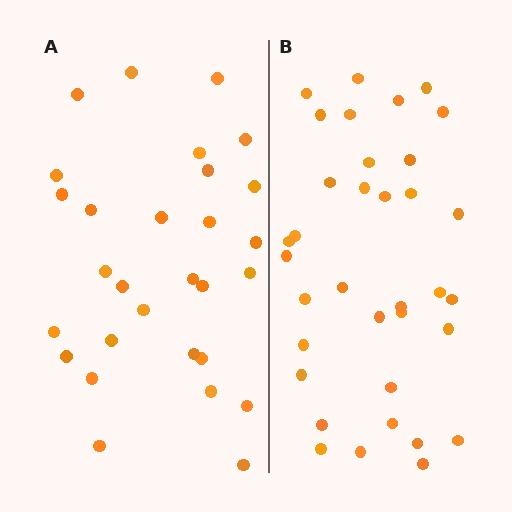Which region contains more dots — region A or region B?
Region B (the right region) has more dots.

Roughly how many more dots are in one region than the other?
Region B has about 6 more dots than region A.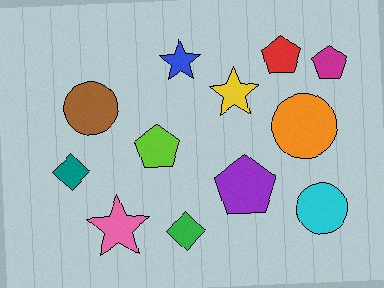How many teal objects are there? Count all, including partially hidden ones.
There is 1 teal object.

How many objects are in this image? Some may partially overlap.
There are 12 objects.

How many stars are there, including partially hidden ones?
There are 3 stars.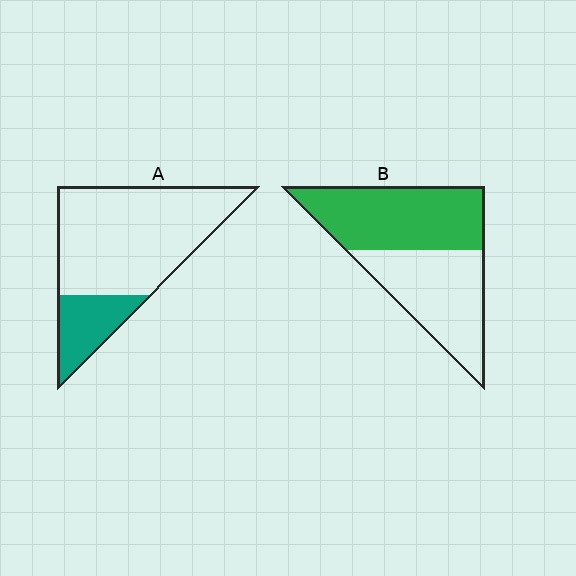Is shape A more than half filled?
No.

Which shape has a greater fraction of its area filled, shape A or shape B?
Shape B.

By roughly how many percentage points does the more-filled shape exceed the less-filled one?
By roughly 30 percentage points (B over A).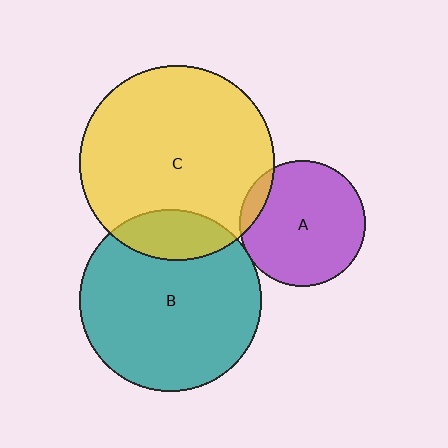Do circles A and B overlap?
Yes.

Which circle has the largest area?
Circle C (yellow).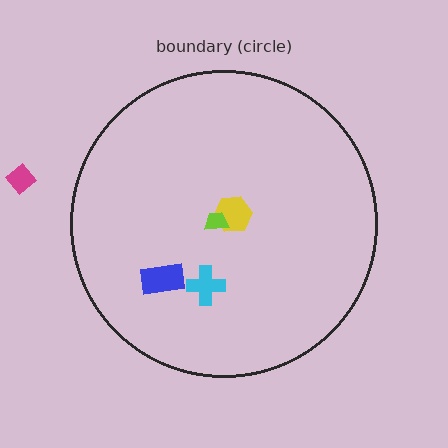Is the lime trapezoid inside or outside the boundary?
Inside.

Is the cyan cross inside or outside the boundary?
Inside.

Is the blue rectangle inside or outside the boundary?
Inside.